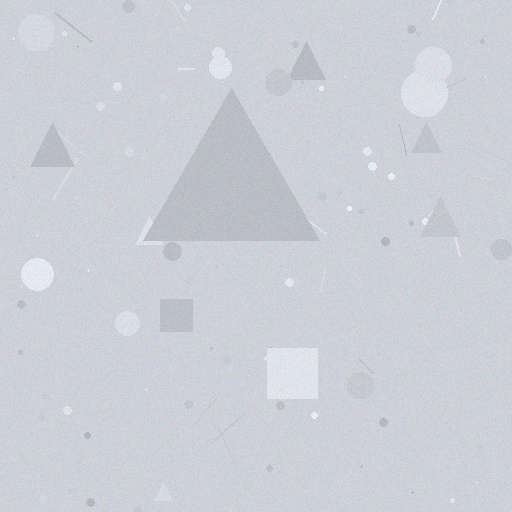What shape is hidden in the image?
A triangle is hidden in the image.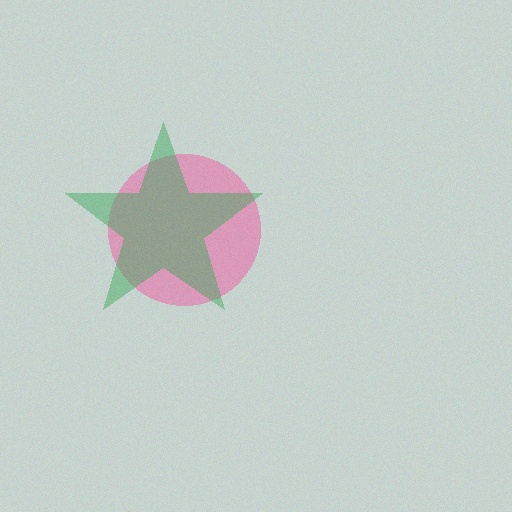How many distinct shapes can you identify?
There are 2 distinct shapes: a pink circle, a green star.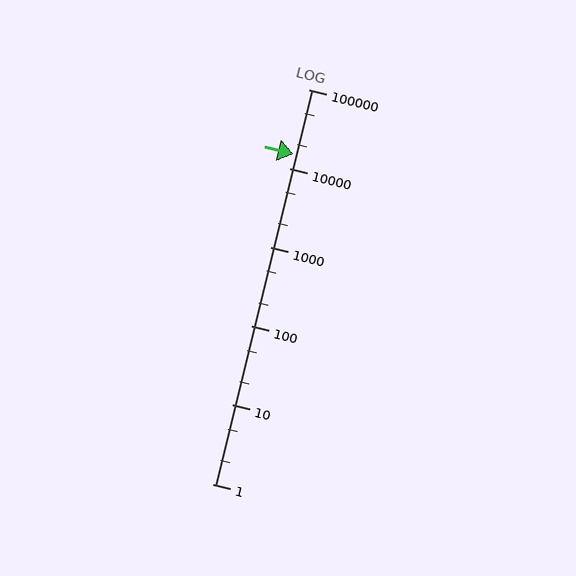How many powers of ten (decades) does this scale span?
The scale spans 5 decades, from 1 to 100000.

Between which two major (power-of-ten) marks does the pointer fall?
The pointer is between 10000 and 100000.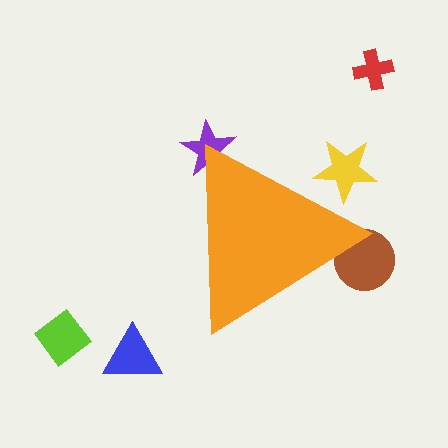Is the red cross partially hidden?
No, the red cross is fully visible.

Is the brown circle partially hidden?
Yes, the brown circle is partially hidden behind the orange triangle.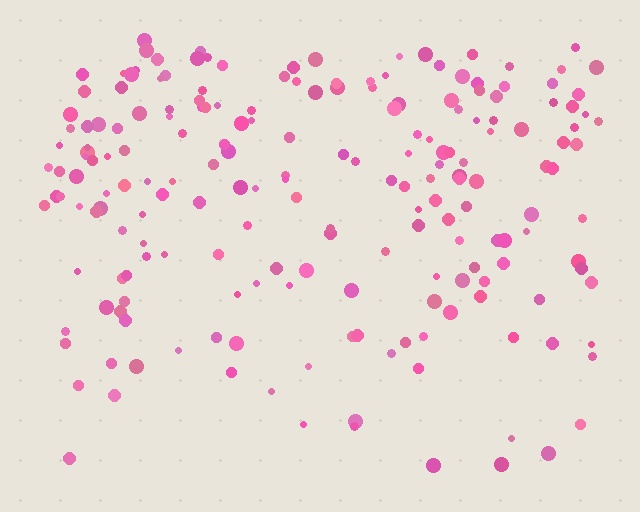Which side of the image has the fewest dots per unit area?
The bottom.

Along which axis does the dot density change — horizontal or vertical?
Vertical.